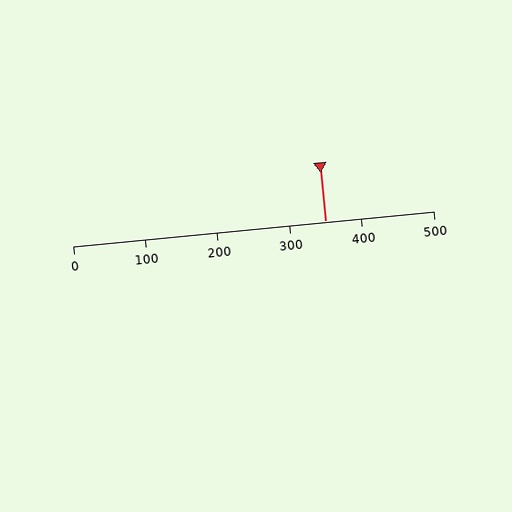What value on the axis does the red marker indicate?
The marker indicates approximately 350.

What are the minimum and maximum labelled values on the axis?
The axis runs from 0 to 500.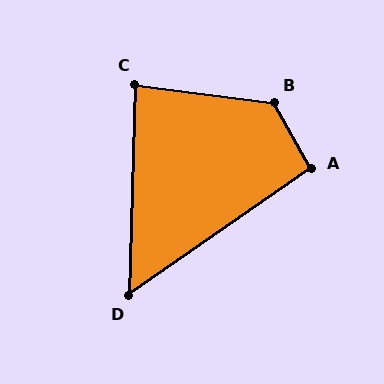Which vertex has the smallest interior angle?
D, at approximately 54 degrees.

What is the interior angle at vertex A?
Approximately 96 degrees (obtuse).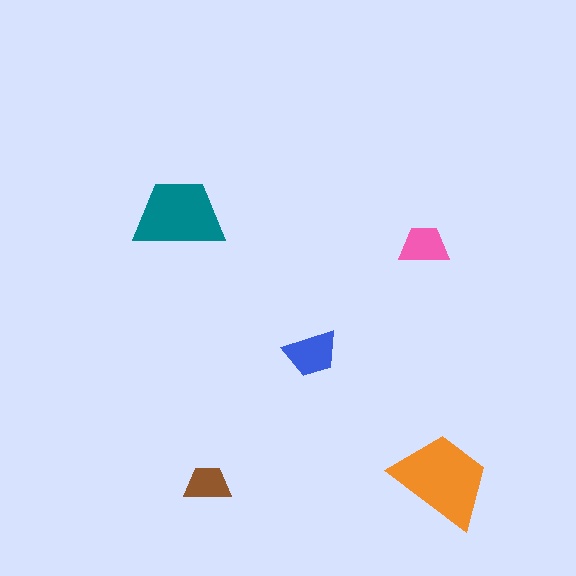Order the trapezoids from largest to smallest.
the orange one, the teal one, the blue one, the pink one, the brown one.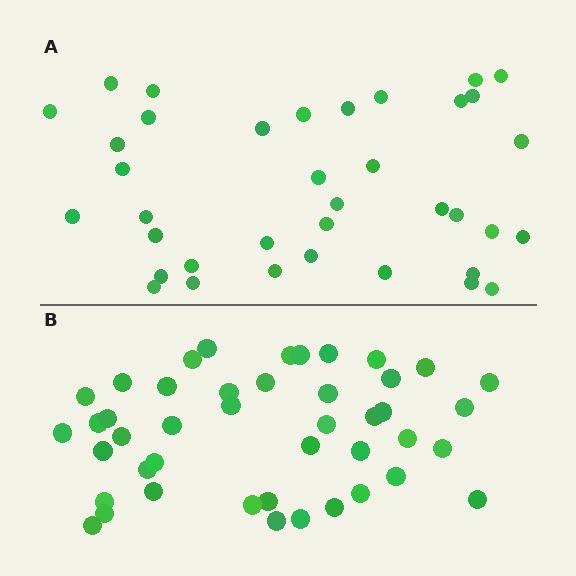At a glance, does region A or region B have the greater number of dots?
Region B (the bottom region) has more dots.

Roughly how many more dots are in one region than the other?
Region B has roughly 8 or so more dots than region A.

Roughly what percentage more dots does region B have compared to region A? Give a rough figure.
About 20% more.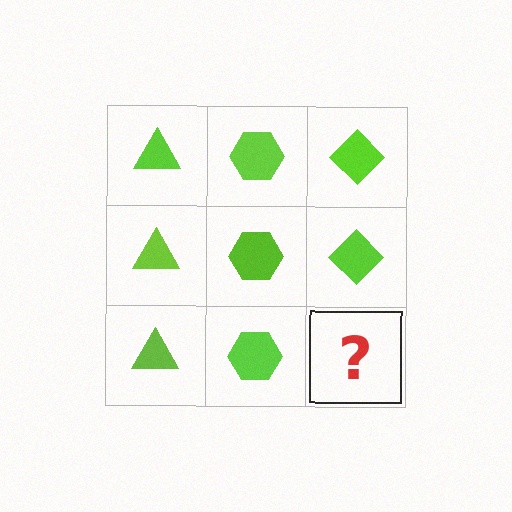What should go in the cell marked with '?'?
The missing cell should contain a lime diamond.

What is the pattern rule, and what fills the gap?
The rule is that each column has a consistent shape. The gap should be filled with a lime diamond.